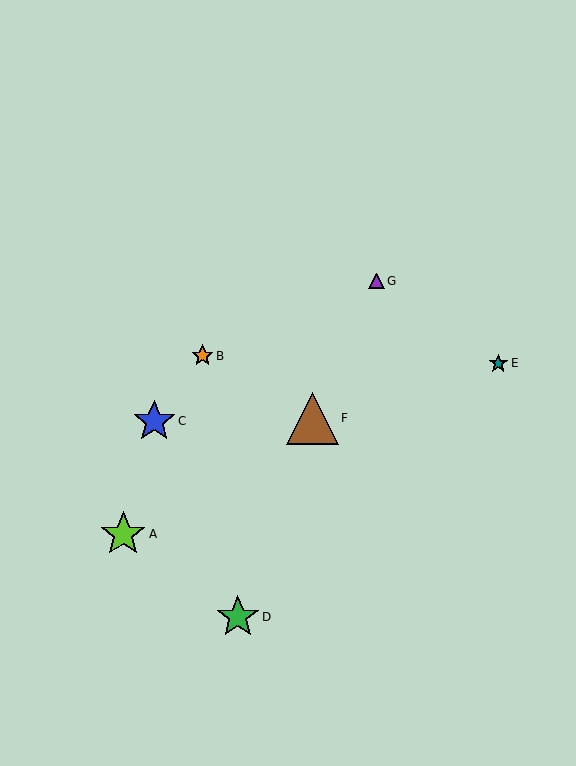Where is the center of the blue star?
The center of the blue star is at (154, 421).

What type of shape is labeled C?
Shape C is a blue star.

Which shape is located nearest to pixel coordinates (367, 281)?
The purple triangle (labeled G) at (376, 281) is nearest to that location.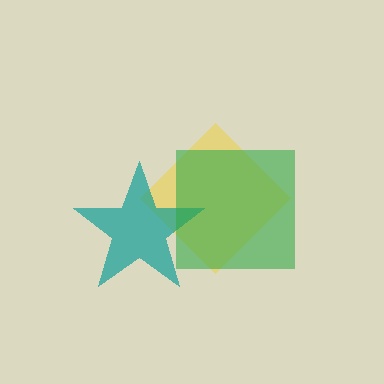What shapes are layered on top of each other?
The layered shapes are: a yellow diamond, a teal star, a green square.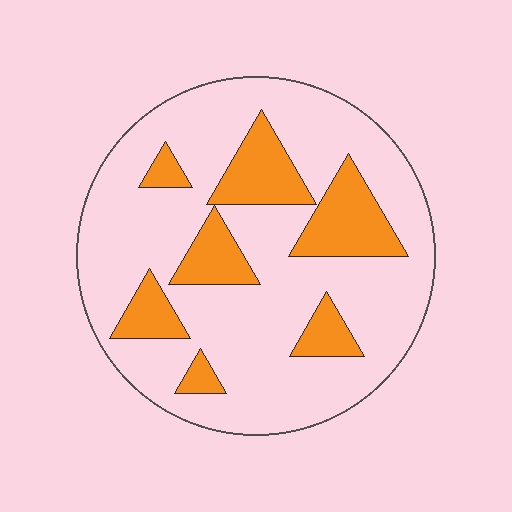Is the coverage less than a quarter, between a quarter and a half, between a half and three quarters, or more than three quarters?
Less than a quarter.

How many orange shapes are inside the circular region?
7.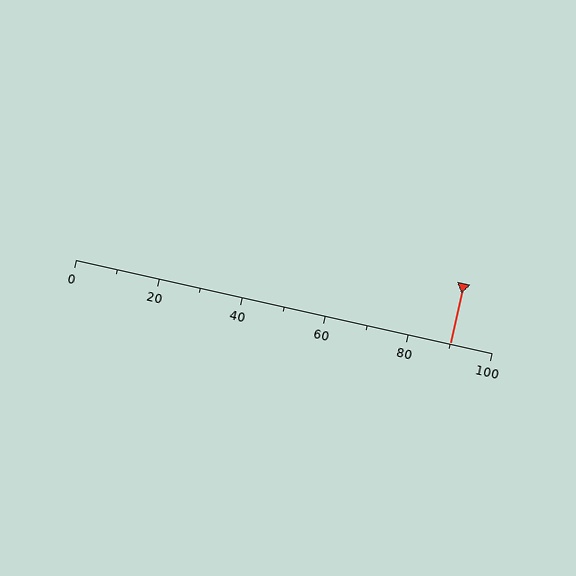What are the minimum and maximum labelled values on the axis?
The axis runs from 0 to 100.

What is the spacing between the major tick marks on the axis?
The major ticks are spaced 20 apart.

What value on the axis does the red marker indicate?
The marker indicates approximately 90.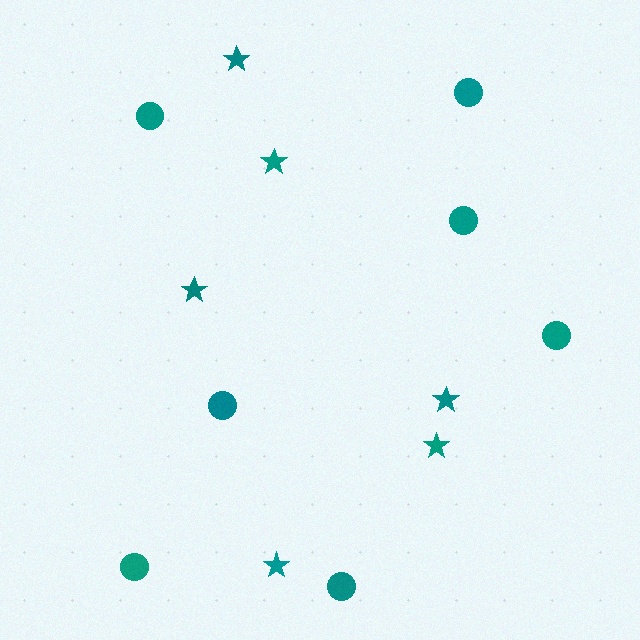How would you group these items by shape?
There are 2 groups: one group of stars (6) and one group of circles (7).